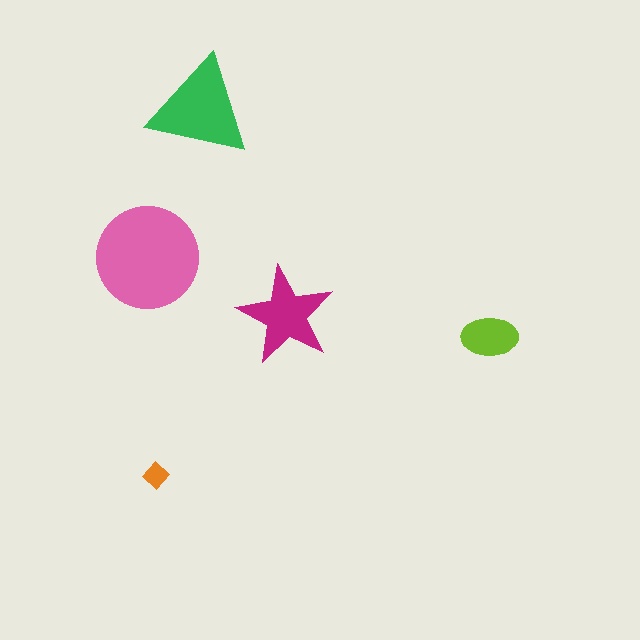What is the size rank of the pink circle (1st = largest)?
1st.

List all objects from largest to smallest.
The pink circle, the green triangle, the magenta star, the lime ellipse, the orange diamond.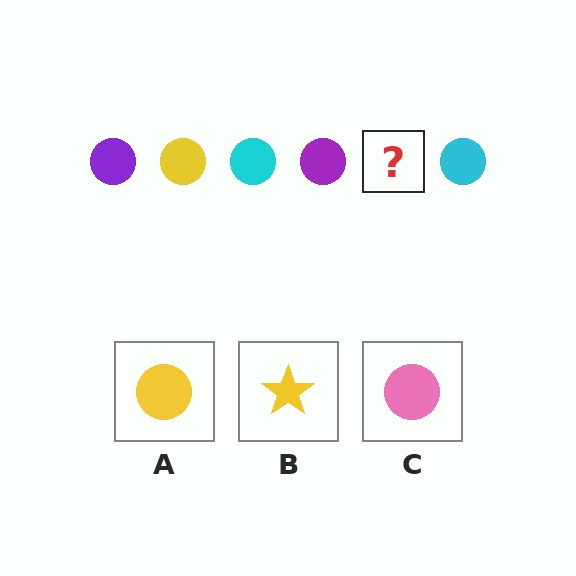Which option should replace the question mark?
Option A.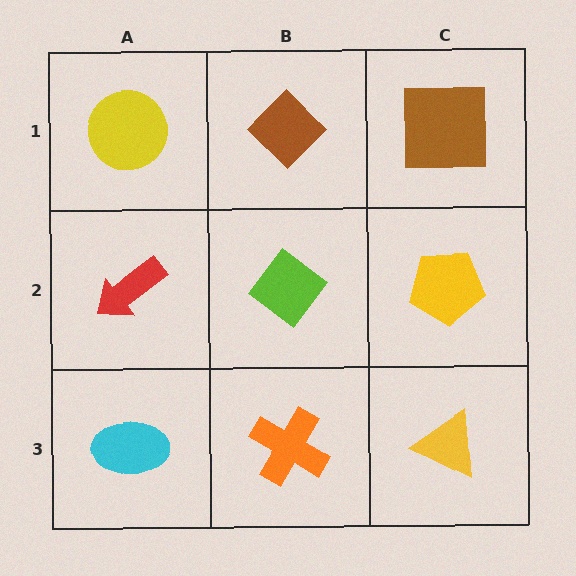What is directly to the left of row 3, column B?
A cyan ellipse.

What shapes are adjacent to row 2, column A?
A yellow circle (row 1, column A), a cyan ellipse (row 3, column A), a lime diamond (row 2, column B).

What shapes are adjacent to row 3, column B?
A lime diamond (row 2, column B), a cyan ellipse (row 3, column A), a yellow triangle (row 3, column C).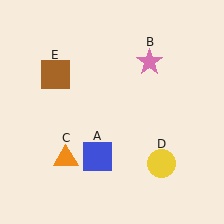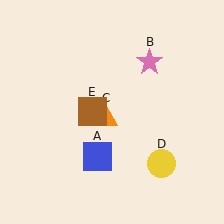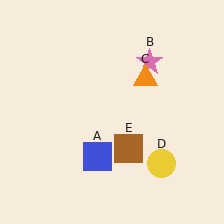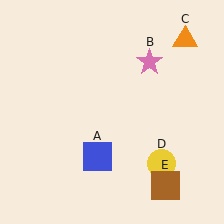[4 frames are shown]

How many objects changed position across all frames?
2 objects changed position: orange triangle (object C), brown square (object E).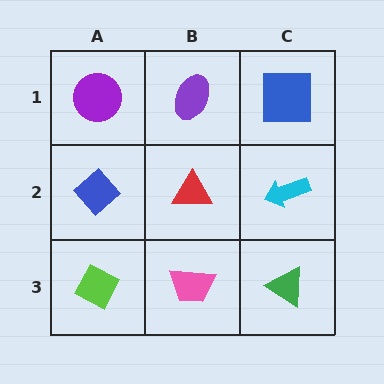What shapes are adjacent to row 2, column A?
A purple circle (row 1, column A), a lime diamond (row 3, column A), a red triangle (row 2, column B).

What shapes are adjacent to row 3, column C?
A cyan arrow (row 2, column C), a pink trapezoid (row 3, column B).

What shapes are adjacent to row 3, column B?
A red triangle (row 2, column B), a lime diamond (row 3, column A), a green triangle (row 3, column C).